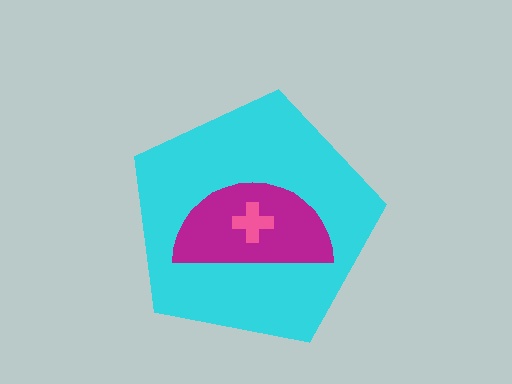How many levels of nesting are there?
3.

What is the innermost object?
The pink cross.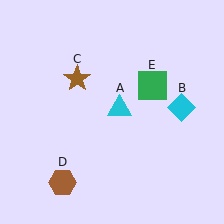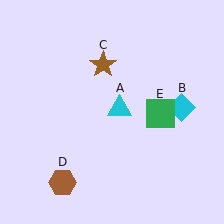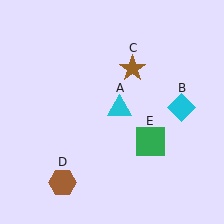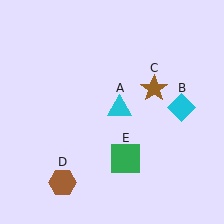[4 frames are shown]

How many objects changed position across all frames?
2 objects changed position: brown star (object C), green square (object E).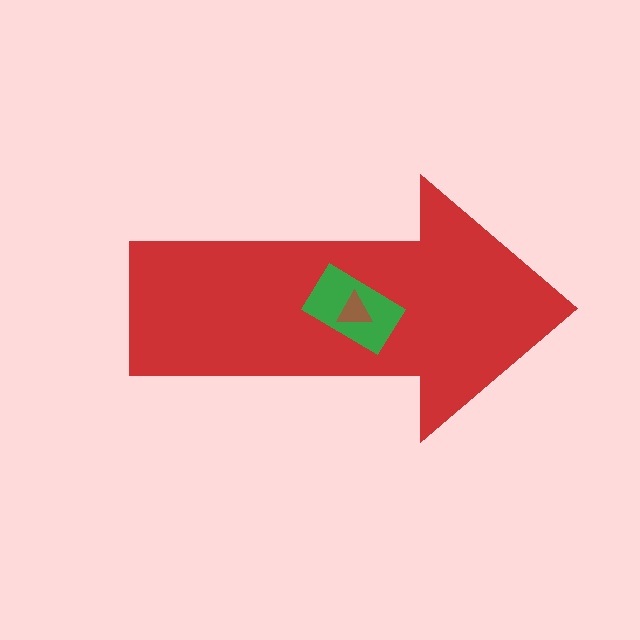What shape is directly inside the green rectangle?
The brown triangle.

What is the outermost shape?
The red arrow.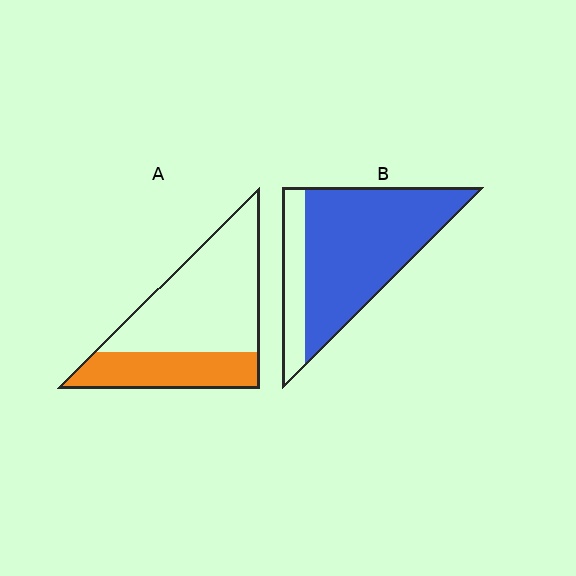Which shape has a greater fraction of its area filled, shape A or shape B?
Shape B.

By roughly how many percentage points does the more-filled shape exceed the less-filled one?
By roughly 45 percentage points (B over A).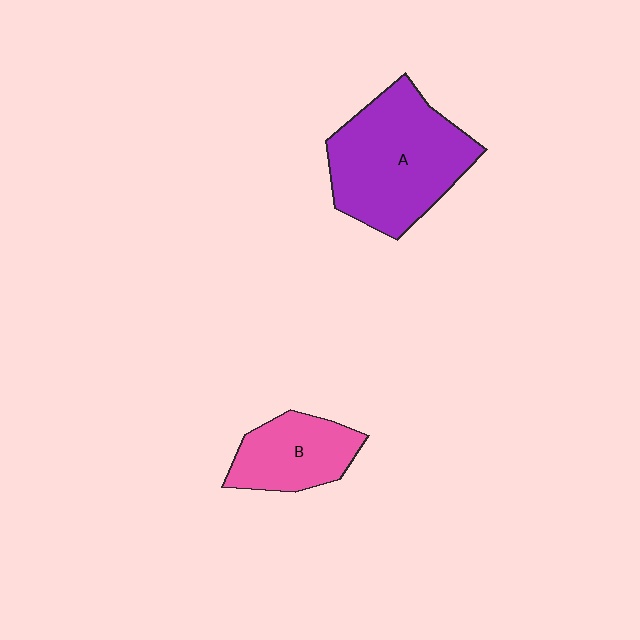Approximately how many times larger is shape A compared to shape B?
Approximately 1.9 times.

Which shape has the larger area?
Shape A (purple).